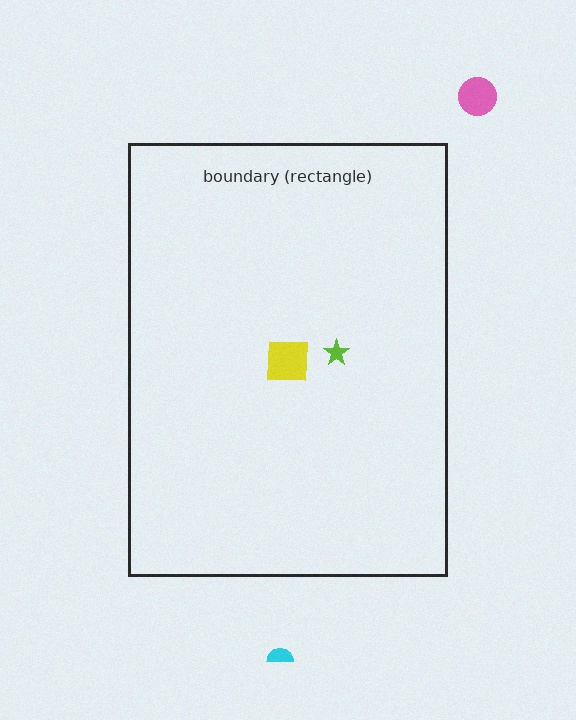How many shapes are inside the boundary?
2 inside, 2 outside.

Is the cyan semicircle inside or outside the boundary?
Outside.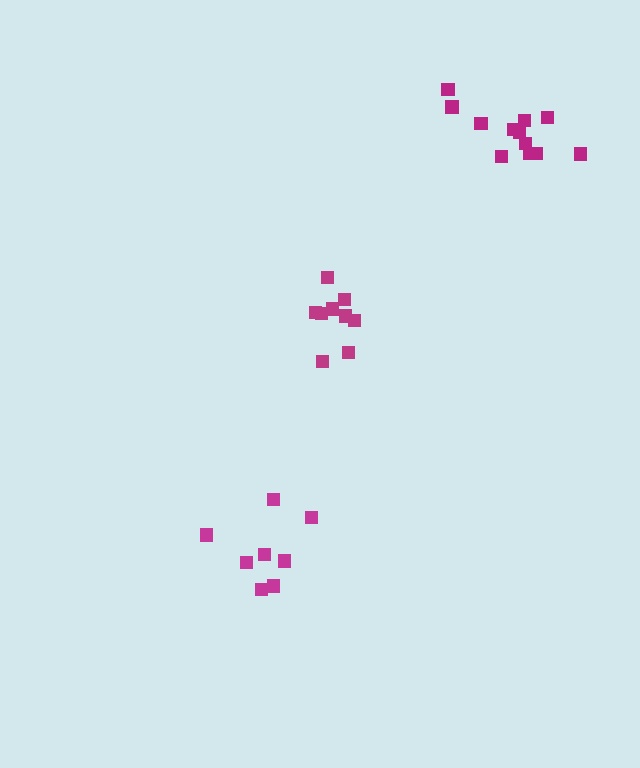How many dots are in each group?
Group 1: 9 dots, Group 2: 8 dots, Group 3: 12 dots (29 total).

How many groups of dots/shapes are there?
There are 3 groups.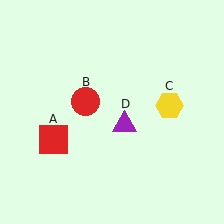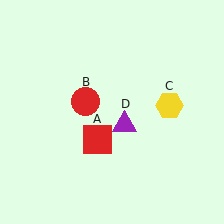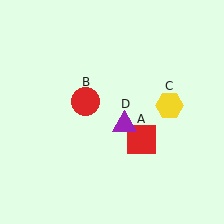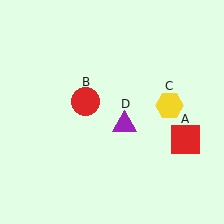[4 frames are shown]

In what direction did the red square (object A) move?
The red square (object A) moved right.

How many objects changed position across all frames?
1 object changed position: red square (object A).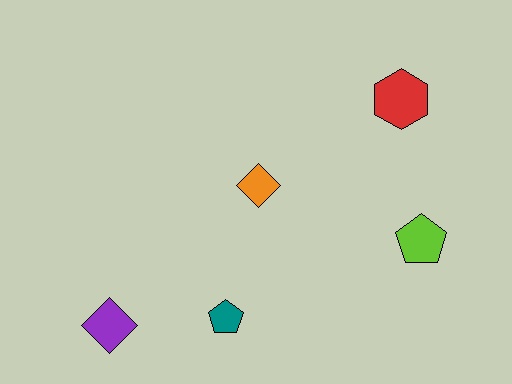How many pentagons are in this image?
There are 2 pentagons.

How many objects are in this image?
There are 5 objects.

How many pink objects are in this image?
There are no pink objects.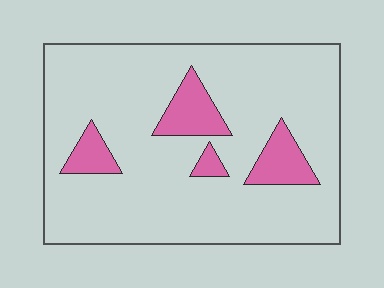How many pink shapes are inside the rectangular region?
4.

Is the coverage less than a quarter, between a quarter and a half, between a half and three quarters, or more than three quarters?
Less than a quarter.